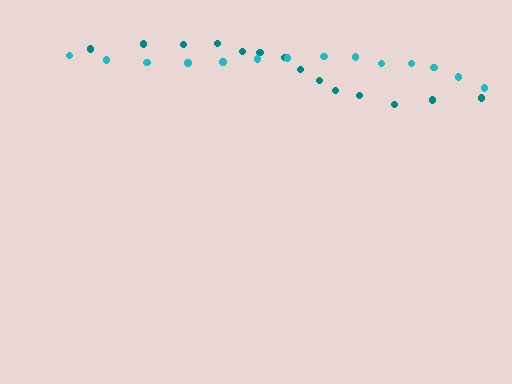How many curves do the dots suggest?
There are 2 distinct paths.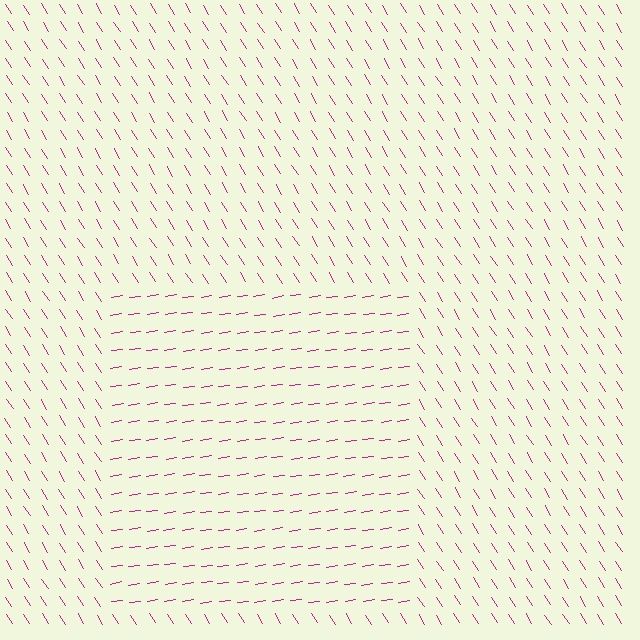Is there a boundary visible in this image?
Yes, there is a texture boundary formed by a change in line orientation.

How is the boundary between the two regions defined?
The boundary is defined purely by a change in line orientation (approximately 66 degrees difference). All lines are the same color and thickness.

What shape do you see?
I see a rectangle.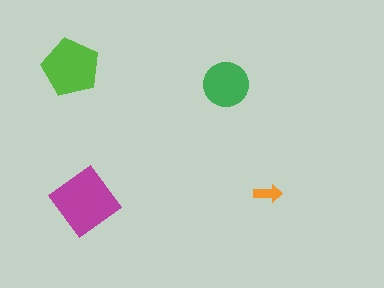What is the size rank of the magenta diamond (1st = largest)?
1st.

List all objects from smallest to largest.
The orange arrow, the green circle, the lime pentagon, the magenta diamond.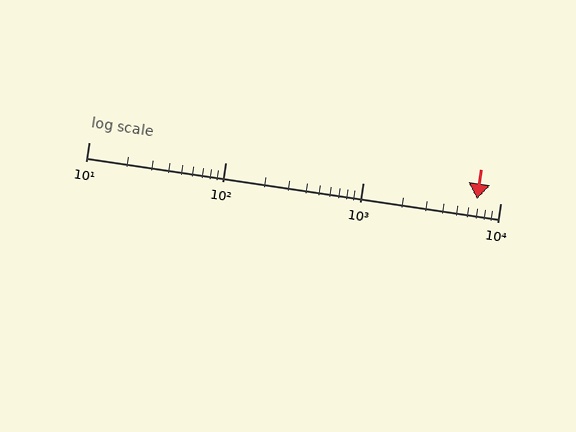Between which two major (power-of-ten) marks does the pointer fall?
The pointer is between 1000 and 10000.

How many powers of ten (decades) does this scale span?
The scale spans 3 decades, from 10 to 10000.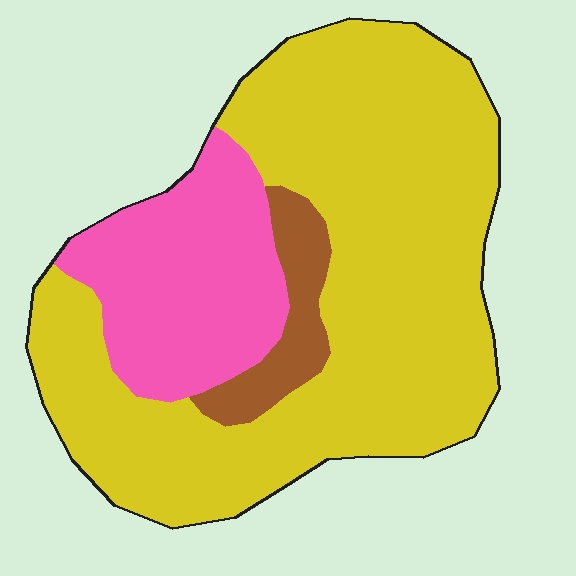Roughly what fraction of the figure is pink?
Pink takes up about one quarter (1/4) of the figure.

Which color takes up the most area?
Yellow, at roughly 70%.